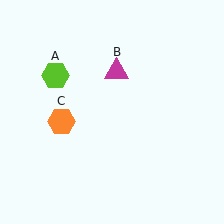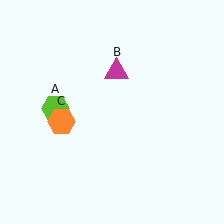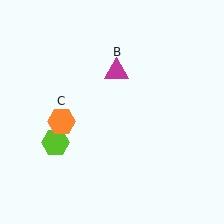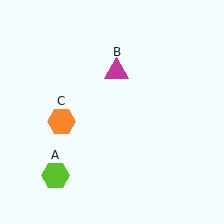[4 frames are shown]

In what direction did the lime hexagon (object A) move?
The lime hexagon (object A) moved down.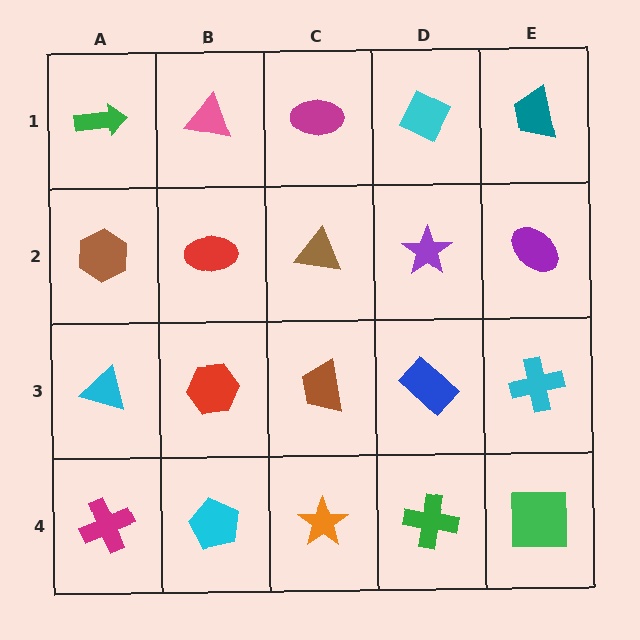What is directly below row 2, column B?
A red hexagon.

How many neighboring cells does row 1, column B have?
3.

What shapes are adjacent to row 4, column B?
A red hexagon (row 3, column B), a magenta cross (row 4, column A), an orange star (row 4, column C).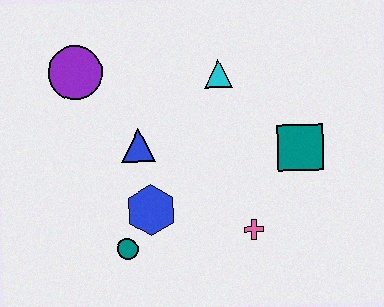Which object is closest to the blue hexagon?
The teal circle is closest to the blue hexagon.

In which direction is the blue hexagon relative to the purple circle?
The blue hexagon is below the purple circle.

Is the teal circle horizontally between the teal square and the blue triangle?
No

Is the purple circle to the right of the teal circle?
No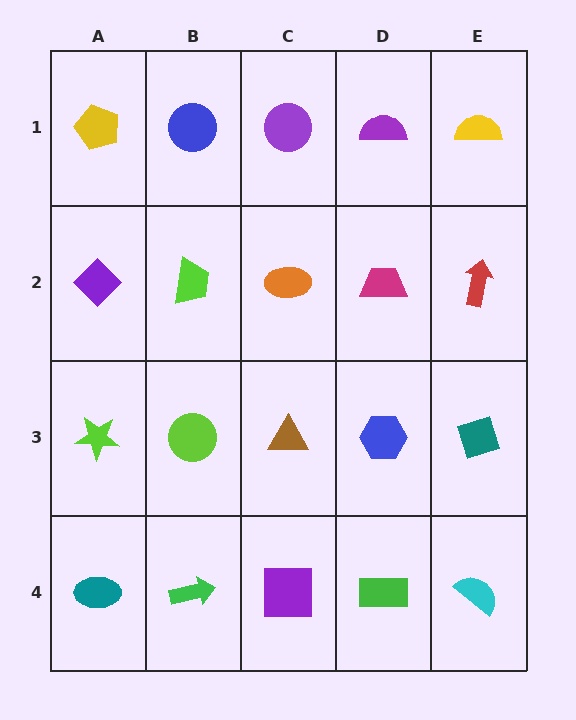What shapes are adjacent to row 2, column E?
A yellow semicircle (row 1, column E), a teal diamond (row 3, column E), a magenta trapezoid (row 2, column D).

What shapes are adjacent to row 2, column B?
A blue circle (row 1, column B), a lime circle (row 3, column B), a purple diamond (row 2, column A), an orange ellipse (row 2, column C).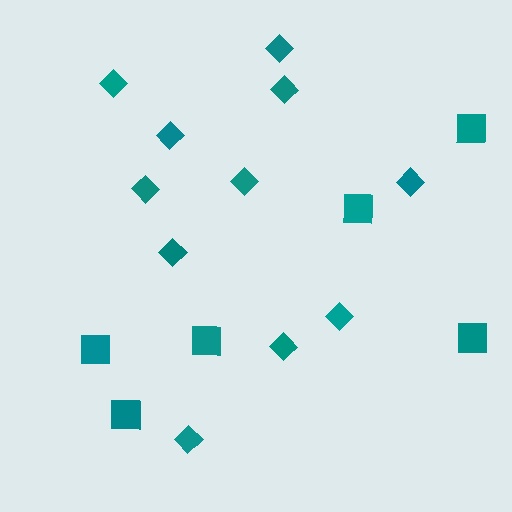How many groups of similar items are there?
There are 2 groups: one group of diamonds (11) and one group of squares (6).